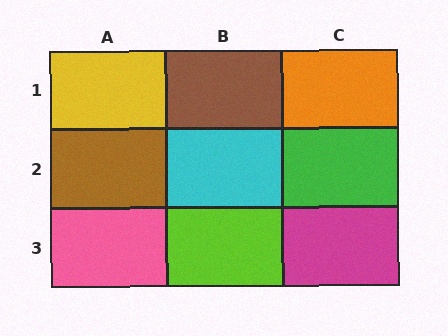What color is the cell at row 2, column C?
Green.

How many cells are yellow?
1 cell is yellow.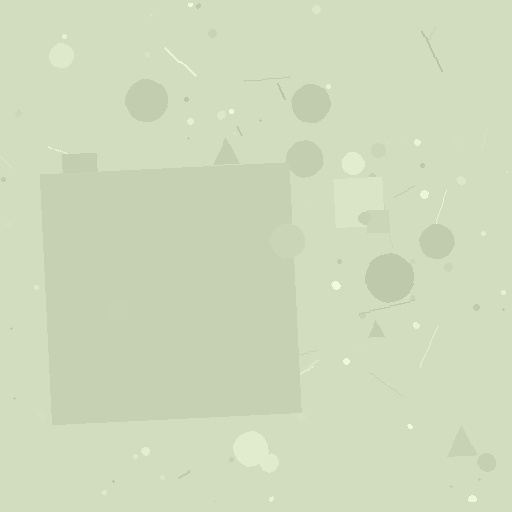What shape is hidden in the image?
A square is hidden in the image.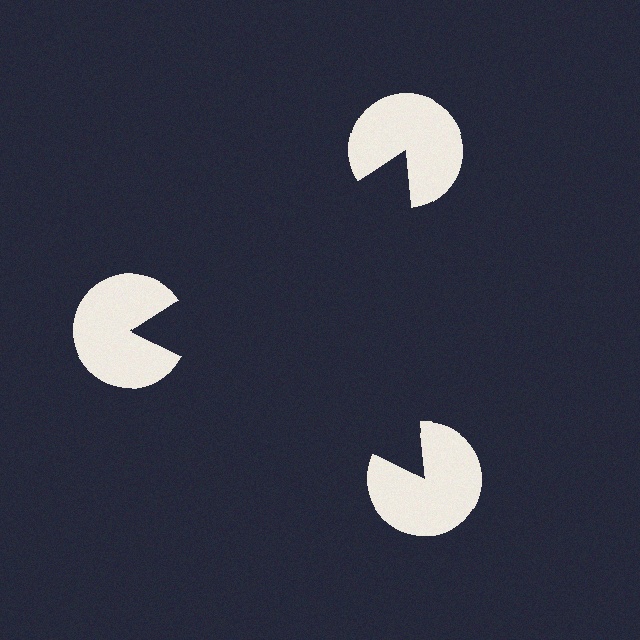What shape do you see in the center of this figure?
An illusory triangle — its edges are inferred from the aligned wedge cuts in the pac-man discs, not physically drawn.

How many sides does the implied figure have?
3 sides.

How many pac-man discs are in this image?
There are 3 — one at each vertex of the illusory triangle.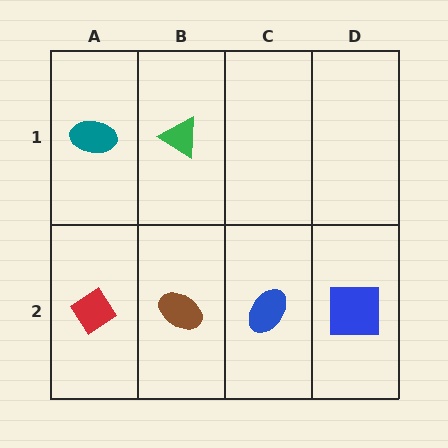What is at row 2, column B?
A brown ellipse.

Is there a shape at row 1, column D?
No, that cell is empty.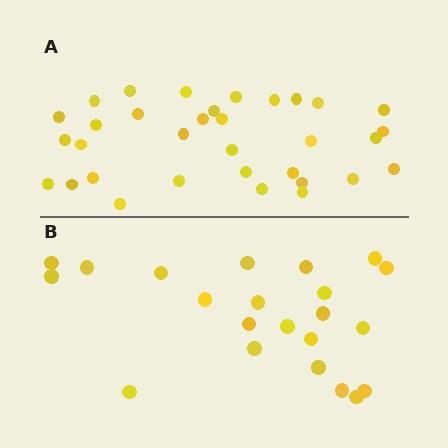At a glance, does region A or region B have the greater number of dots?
Region A (the top region) has more dots.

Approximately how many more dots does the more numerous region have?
Region A has roughly 12 or so more dots than region B.